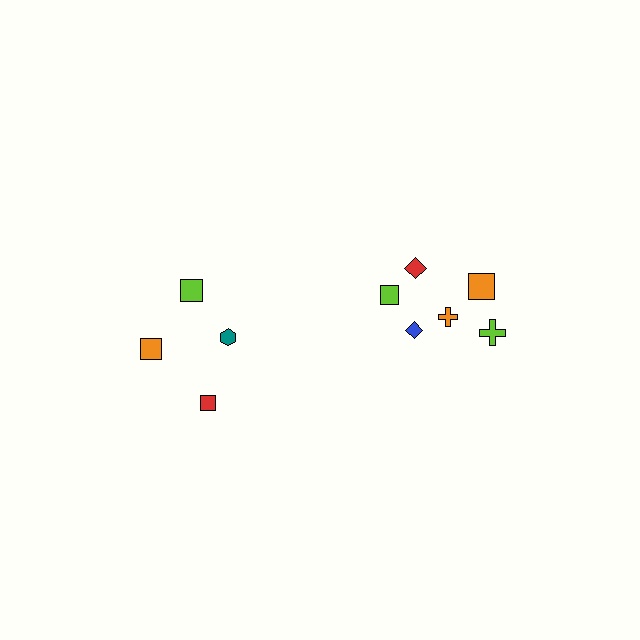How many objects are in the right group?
There are 6 objects.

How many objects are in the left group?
There are 4 objects.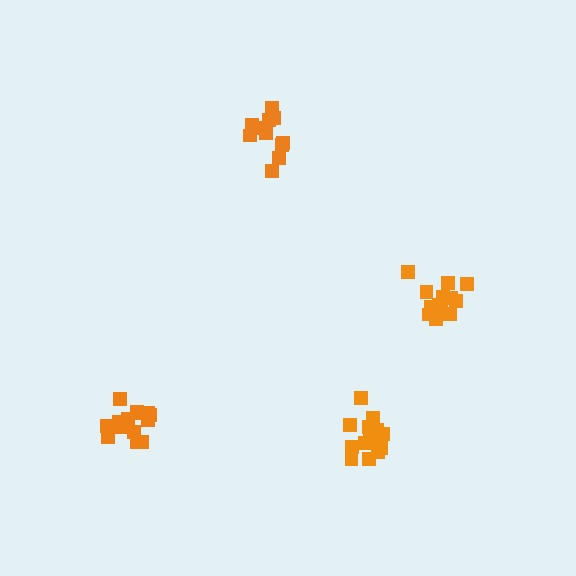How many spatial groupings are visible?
There are 4 spatial groupings.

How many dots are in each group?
Group 1: 12 dots, Group 2: 15 dots, Group 3: 13 dots, Group 4: 13 dots (53 total).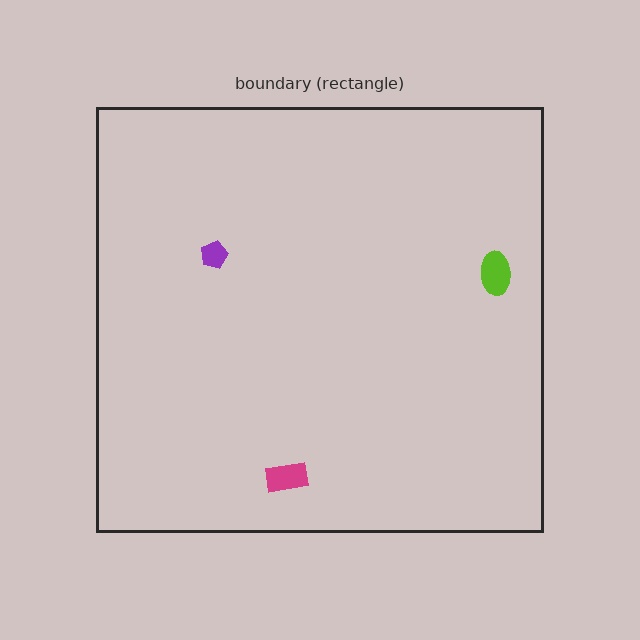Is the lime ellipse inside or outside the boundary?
Inside.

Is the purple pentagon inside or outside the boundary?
Inside.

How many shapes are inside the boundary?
3 inside, 0 outside.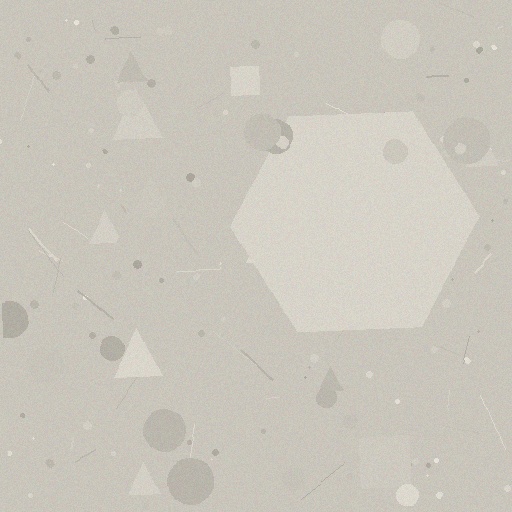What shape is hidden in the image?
A hexagon is hidden in the image.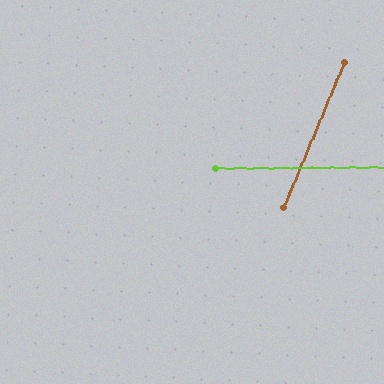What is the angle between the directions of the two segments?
Approximately 67 degrees.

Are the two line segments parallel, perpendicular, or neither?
Neither parallel nor perpendicular — they differ by about 67°.